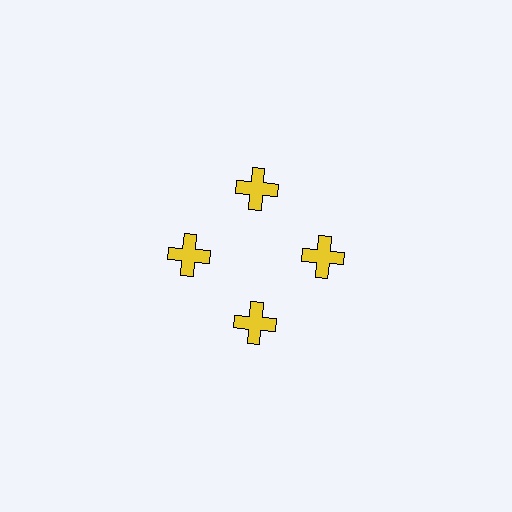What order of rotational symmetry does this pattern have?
This pattern has 4-fold rotational symmetry.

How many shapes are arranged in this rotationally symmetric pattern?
There are 4 shapes, arranged in 4 groups of 1.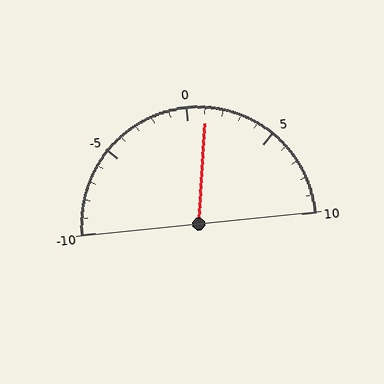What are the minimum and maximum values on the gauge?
The gauge ranges from -10 to 10.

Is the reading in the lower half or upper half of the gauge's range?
The reading is in the upper half of the range (-10 to 10).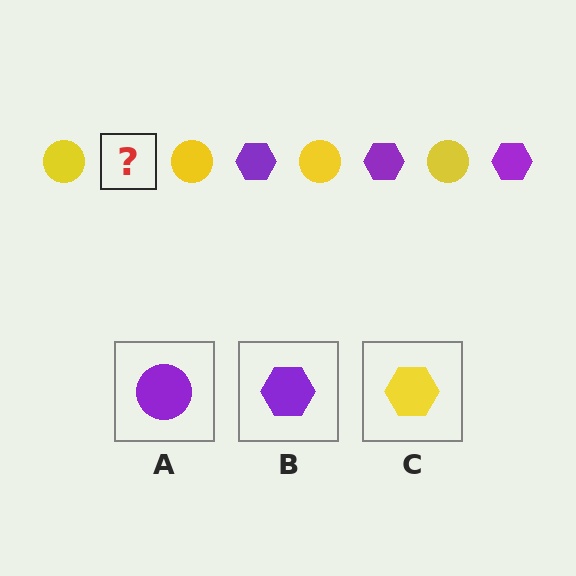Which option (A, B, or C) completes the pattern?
B.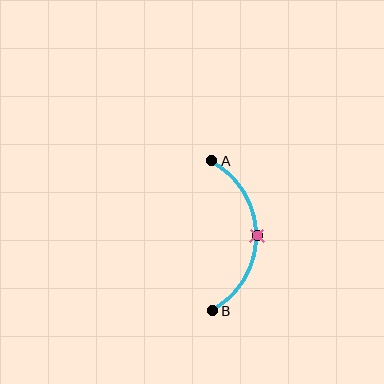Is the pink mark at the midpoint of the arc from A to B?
Yes. The pink mark lies on the arc at equal arc-length from both A and B — it is the arc midpoint.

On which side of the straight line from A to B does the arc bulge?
The arc bulges to the right of the straight line connecting A and B.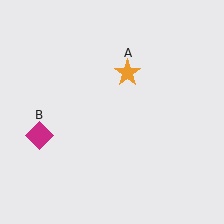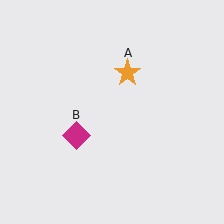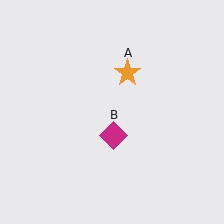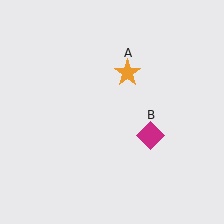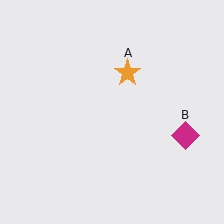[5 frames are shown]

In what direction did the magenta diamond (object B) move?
The magenta diamond (object B) moved right.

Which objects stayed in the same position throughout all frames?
Orange star (object A) remained stationary.